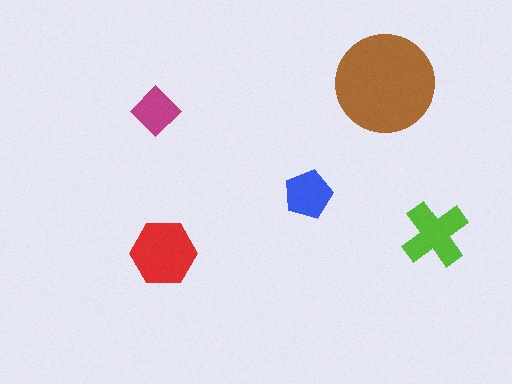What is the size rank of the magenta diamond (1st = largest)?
5th.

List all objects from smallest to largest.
The magenta diamond, the blue pentagon, the lime cross, the red hexagon, the brown circle.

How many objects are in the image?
There are 5 objects in the image.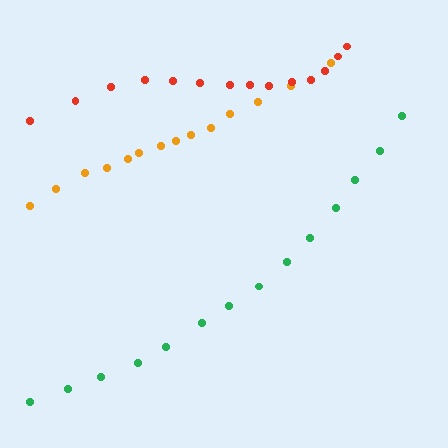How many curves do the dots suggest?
There are 3 distinct paths.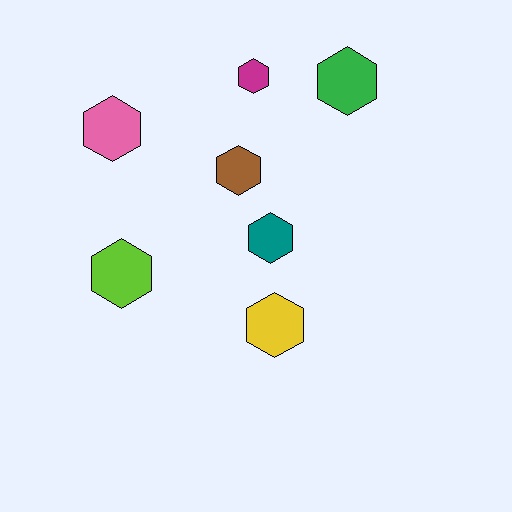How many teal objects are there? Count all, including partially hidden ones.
There is 1 teal object.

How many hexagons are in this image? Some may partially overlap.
There are 7 hexagons.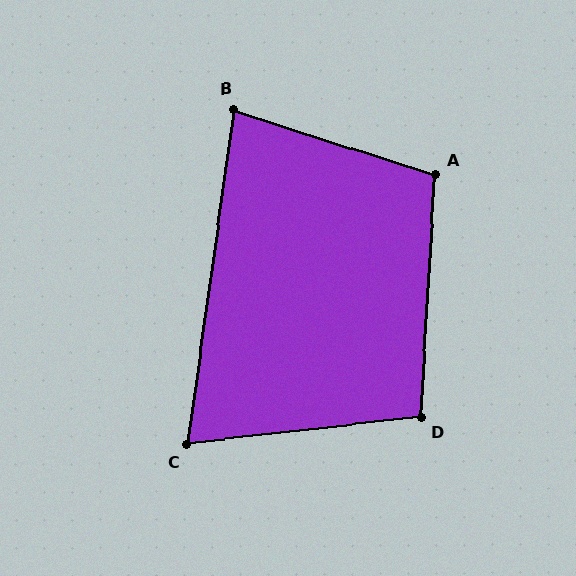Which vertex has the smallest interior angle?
C, at approximately 76 degrees.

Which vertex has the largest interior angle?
A, at approximately 104 degrees.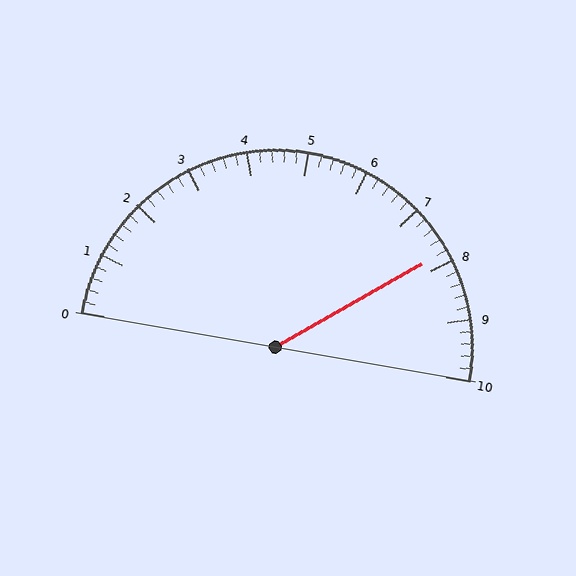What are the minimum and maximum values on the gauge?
The gauge ranges from 0 to 10.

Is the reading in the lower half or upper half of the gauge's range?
The reading is in the upper half of the range (0 to 10).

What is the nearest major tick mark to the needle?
The nearest major tick mark is 8.